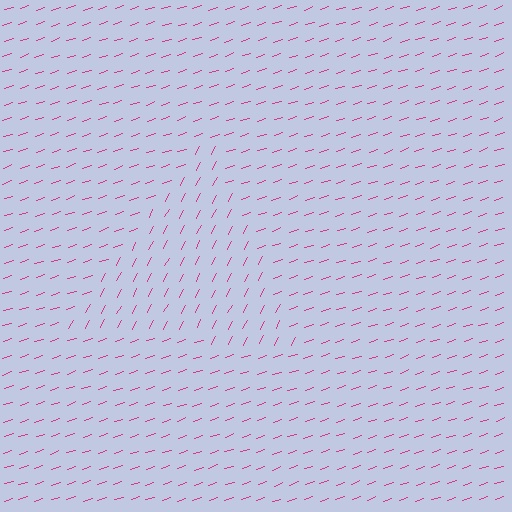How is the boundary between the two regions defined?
The boundary is defined purely by a change in line orientation (approximately 45 degrees difference). All lines are the same color and thickness.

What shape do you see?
I see a triangle.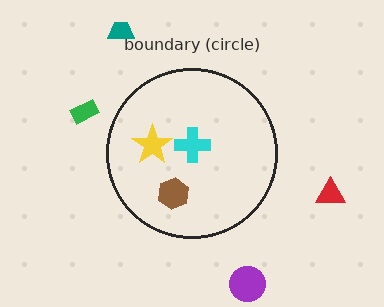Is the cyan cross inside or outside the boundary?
Inside.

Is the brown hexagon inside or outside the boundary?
Inside.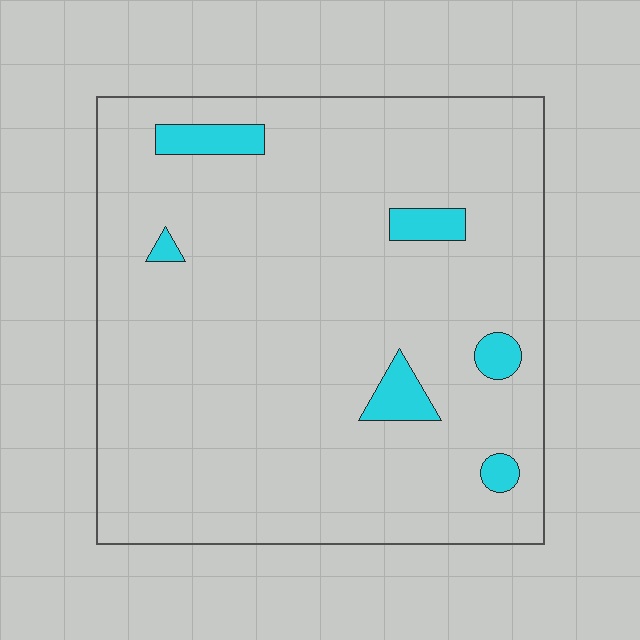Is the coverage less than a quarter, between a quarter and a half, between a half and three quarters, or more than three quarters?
Less than a quarter.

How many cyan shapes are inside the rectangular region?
6.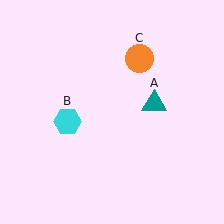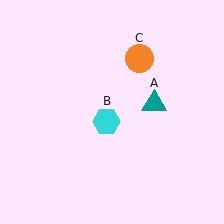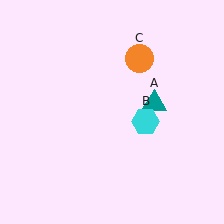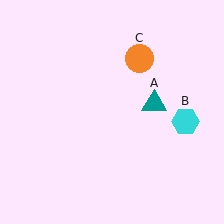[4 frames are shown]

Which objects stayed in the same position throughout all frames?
Teal triangle (object A) and orange circle (object C) remained stationary.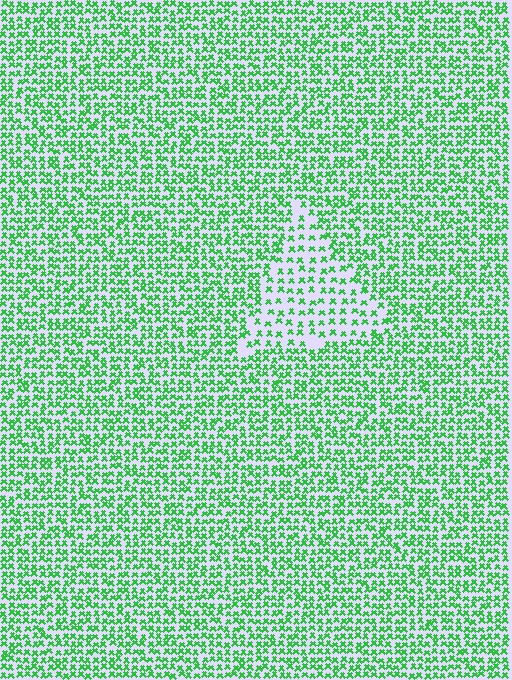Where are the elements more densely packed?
The elements are more densely packed outside the triangle boundary.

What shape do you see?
I see a triangle.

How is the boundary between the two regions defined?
The boundary is defined by a change in element density (approximately 1.9x ratio). All elements are the same color, size, and shape.